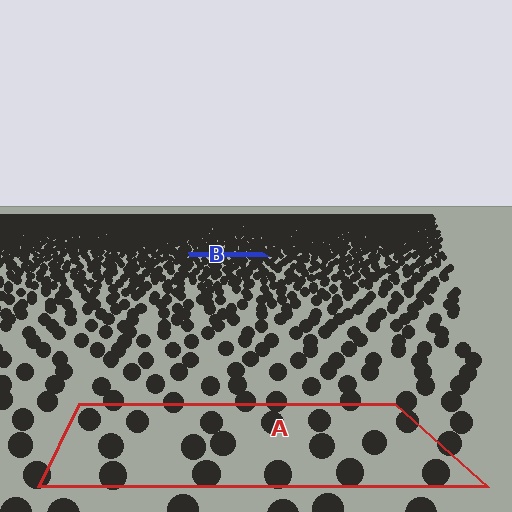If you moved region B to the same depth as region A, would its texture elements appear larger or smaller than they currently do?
They would appear larger. At a closer depth, the same texture elements are projected at a bigger on-screen size.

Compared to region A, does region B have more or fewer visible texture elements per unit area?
Region B has more texture elements per unit area — they are packed more densely because it is farther away.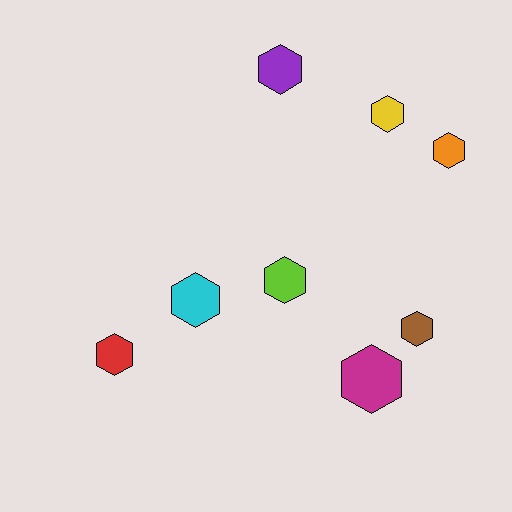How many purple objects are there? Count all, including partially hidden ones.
There is 1 purple object.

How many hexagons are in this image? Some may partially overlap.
There are 8 hexagons.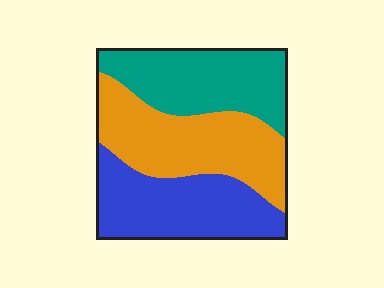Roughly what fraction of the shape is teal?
Teal takes up about one third (1/3) of the shape.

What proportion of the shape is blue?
Blue takes up about one third (1/3) of the shape.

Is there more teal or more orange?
Orange.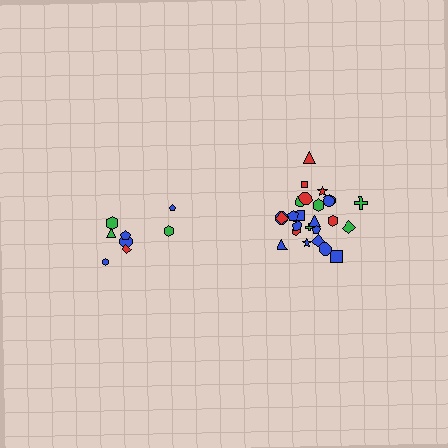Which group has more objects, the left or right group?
The right group.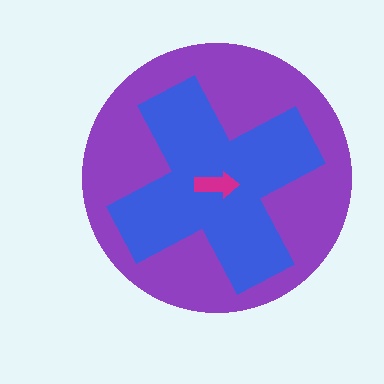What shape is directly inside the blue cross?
The magenta arrow.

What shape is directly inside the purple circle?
The blue cross.